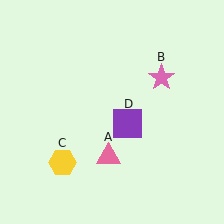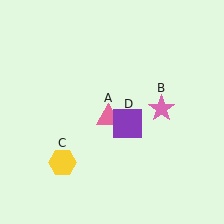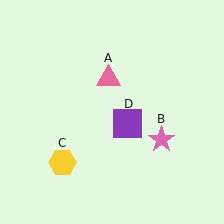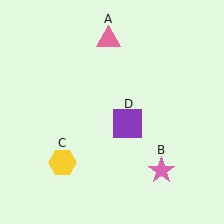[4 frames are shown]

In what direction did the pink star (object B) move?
The pink star (object B) moved down.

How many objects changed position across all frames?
2 objects changed position: pink triangle (object A), pink star (object B).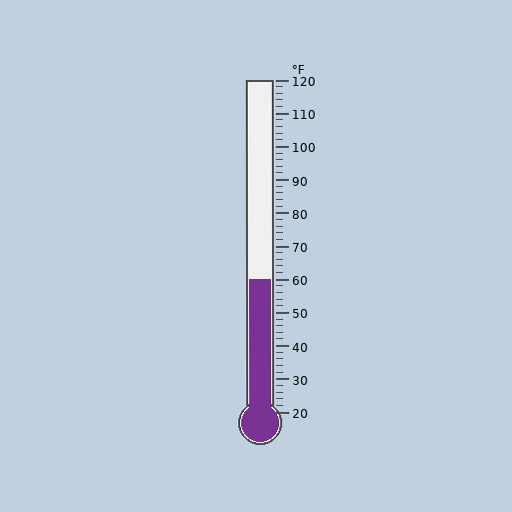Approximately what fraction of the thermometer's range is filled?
The thermometer is filled to approximately 40% of its range.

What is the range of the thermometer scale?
The thermometer scale ranges from 20°F to 120°F.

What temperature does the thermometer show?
The thermometer shows approximately 60°F.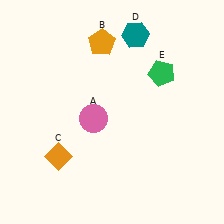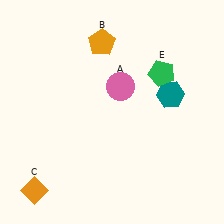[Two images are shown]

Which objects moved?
The objects that moved are: the pink circle (A), the orange diamond (C), the teal hexagon (D).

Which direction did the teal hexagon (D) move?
The teal hexagon (D) moved down.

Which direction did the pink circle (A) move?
The pink circle (A) moved up.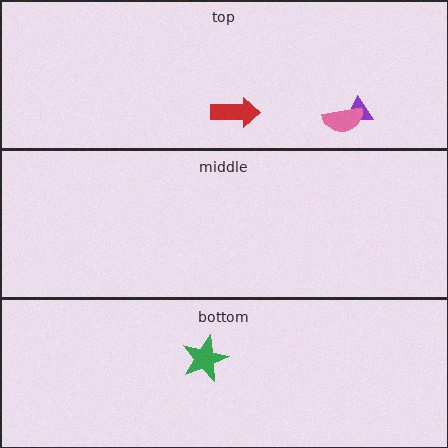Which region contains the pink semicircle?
The top region.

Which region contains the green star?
The bottom region.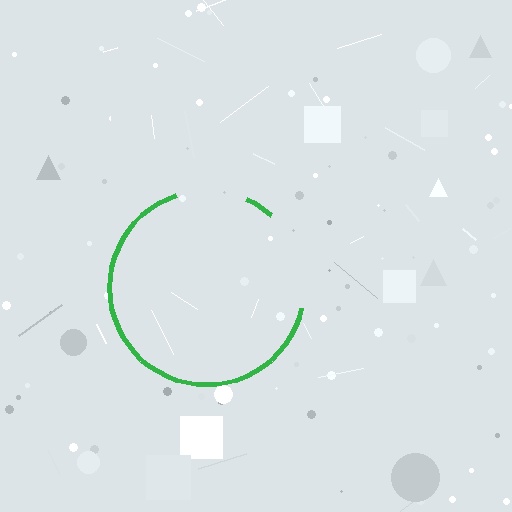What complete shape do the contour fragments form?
The contour fragments form a circle.